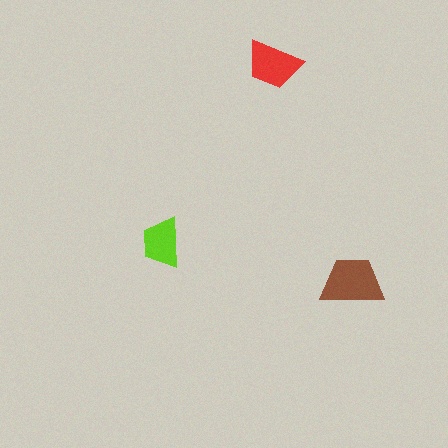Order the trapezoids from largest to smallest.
the brown one, the red one, the lime one.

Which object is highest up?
The red trapezoid is topmost.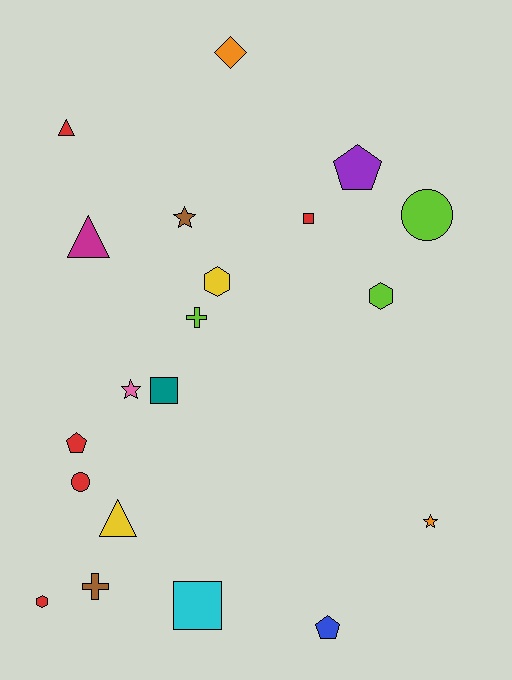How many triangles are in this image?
There are 3 triangles.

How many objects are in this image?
There are 20 objects.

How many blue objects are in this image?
There is 1 blue object.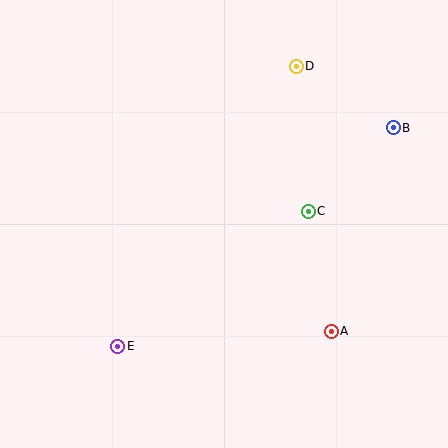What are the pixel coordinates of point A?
Point A is at (331, 331).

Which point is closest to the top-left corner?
Point D is closest to the top-left corner.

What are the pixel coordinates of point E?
Point E is at (118, 346).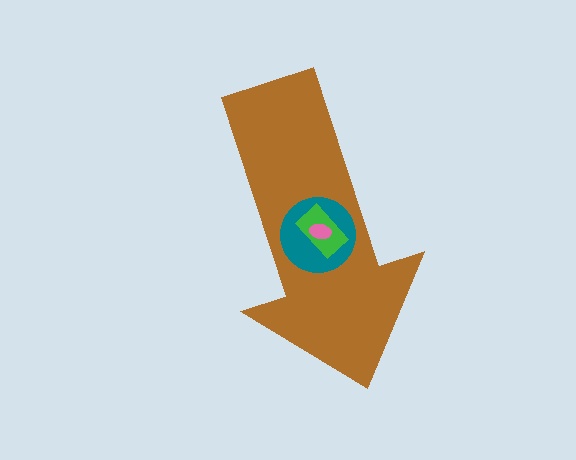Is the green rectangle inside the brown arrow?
Yes.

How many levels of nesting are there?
4.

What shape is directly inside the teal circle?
The green rectangle.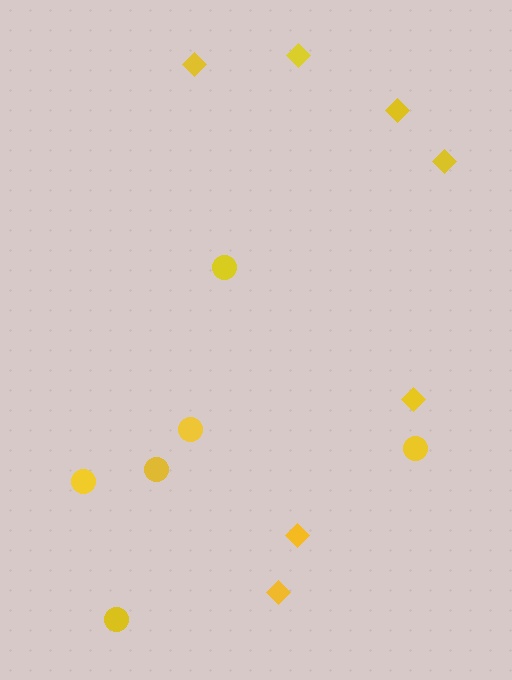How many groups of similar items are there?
There are 2 groups: one group of circles (6) and one group of diamonds (7).